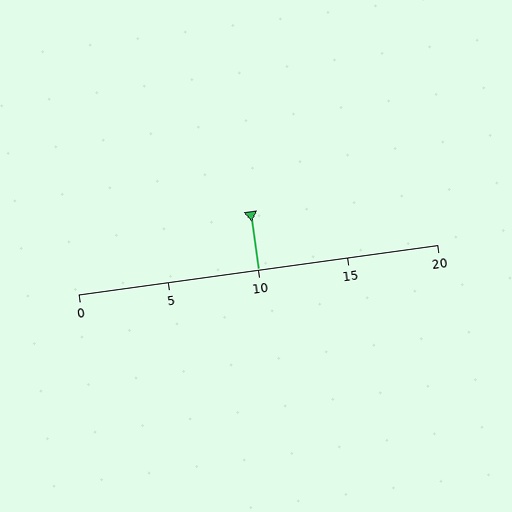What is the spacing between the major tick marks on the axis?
The major ticks are spaced 5 apart.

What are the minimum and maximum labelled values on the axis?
The axis runs from 0 to 20.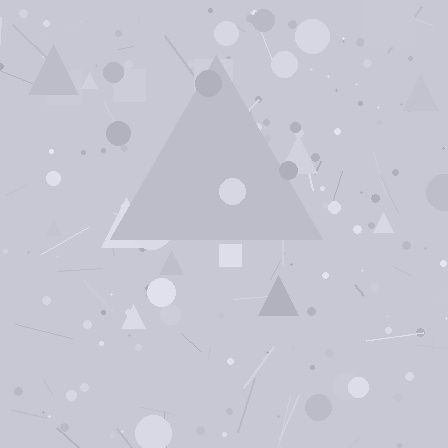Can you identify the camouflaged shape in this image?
The camouflaged shape is a triangle.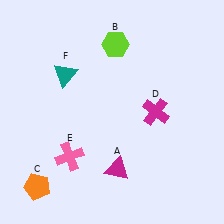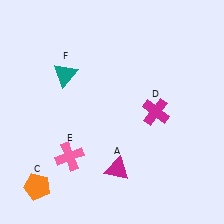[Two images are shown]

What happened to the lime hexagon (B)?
The lime hexagon (B) was removed in Image 2. It was in the top-right area of Image 1.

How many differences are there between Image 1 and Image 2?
There is 1 difference between the two images.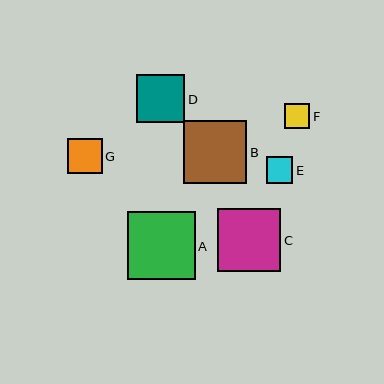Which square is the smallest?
Square F is the smallest with a size of approximately 25 pixels.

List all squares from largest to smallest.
From largest to smallest: A, B, C, D, G, E, F.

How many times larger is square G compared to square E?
Square G is approximately 1.3 times the size of square E.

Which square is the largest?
Square A is the largest with a size of approximately 67 pixels.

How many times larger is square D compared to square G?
Square D is approximately 1.4 times the size of square G.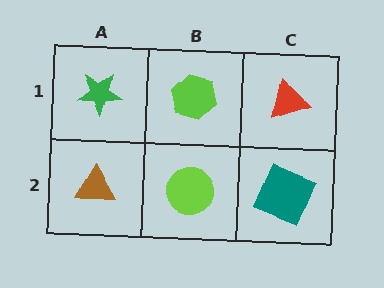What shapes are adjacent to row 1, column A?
A brown triangle (row 2, column A), a lime hexagon (row 1, column B).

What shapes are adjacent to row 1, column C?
A teal square (row 2, column C), a lime hexagon (row 1, column B).